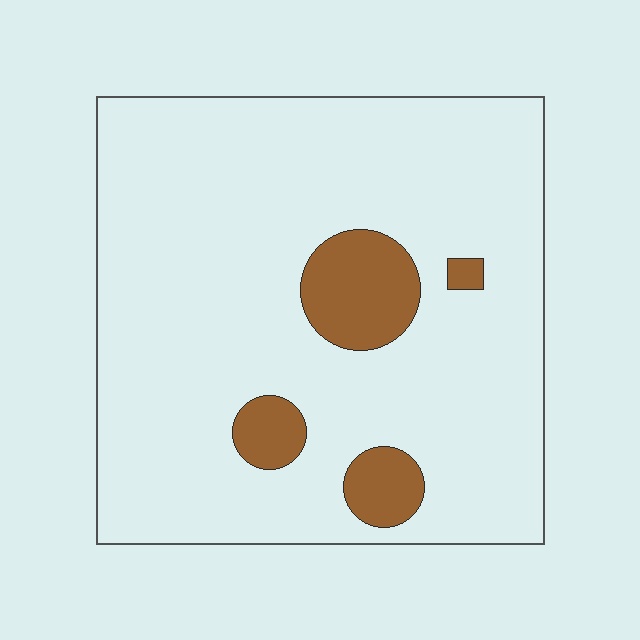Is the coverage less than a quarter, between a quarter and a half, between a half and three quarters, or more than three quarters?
Less than a quarter.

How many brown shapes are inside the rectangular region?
4.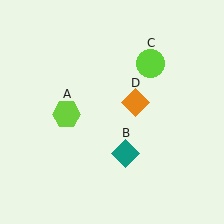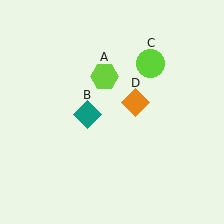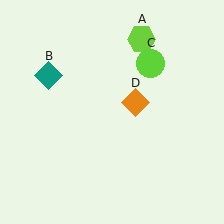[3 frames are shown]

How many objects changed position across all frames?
2 objects changed position: lime hexagon (object A), teal diamond (object B).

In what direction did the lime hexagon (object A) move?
The lime hexagon (object A) moved up and to the right.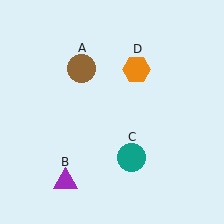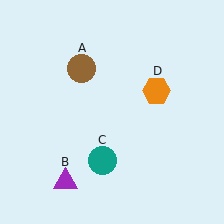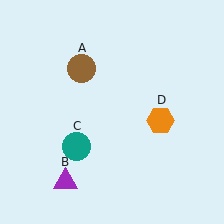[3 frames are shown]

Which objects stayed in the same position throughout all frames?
Brown circle (object A) and purple triangle (object B) remained stationary.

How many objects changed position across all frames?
2 objects changed position: teal circle (object C), orange hexagon (object D).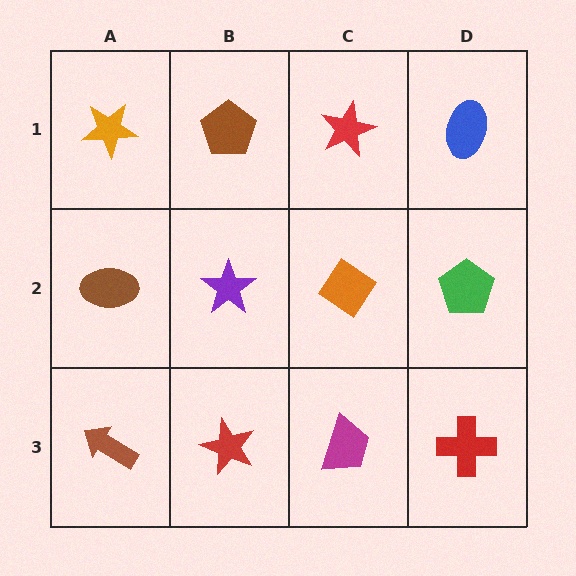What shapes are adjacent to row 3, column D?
A green pentagon (row 2, column D), a magenta trapezoid (row 3, column C).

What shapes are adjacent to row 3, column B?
A purple star (row 2, column B), a brown arrow (row 3, column A), a magenta trapezoid (row 3, column C).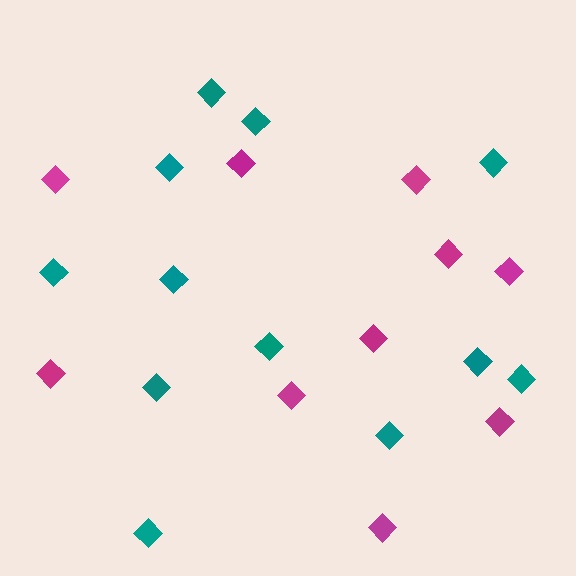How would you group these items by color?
There are 2 groups: one group of magenta diamonds (10) and one group of teal diamonds (12).